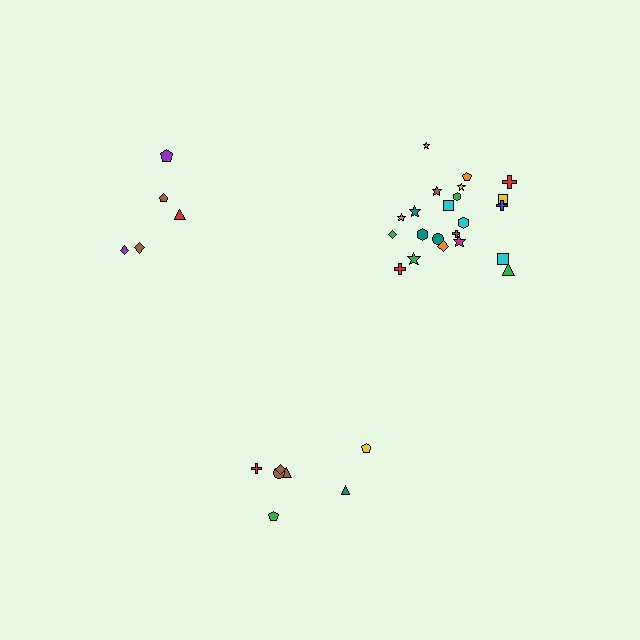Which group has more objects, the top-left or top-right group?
The top-right group.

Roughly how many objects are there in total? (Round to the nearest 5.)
Roughly 35 objects in total.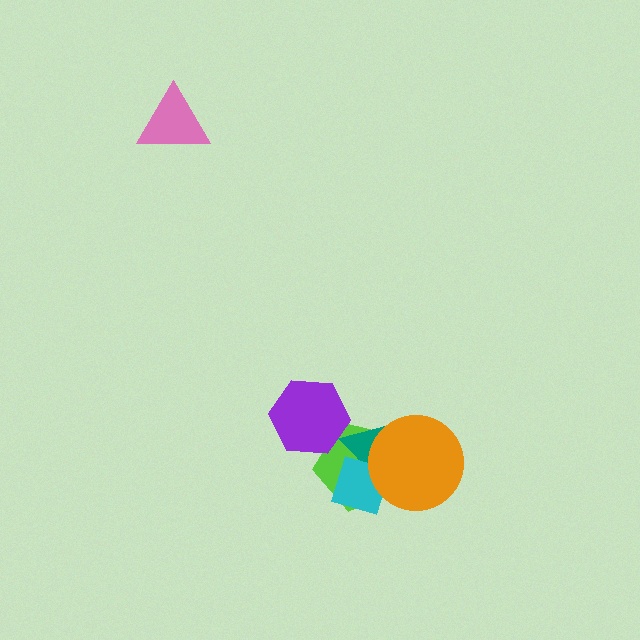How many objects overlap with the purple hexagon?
1 object overlaps with the purple hexagon.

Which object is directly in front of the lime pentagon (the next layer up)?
The teal triangle is directly in front of the lime pentagon.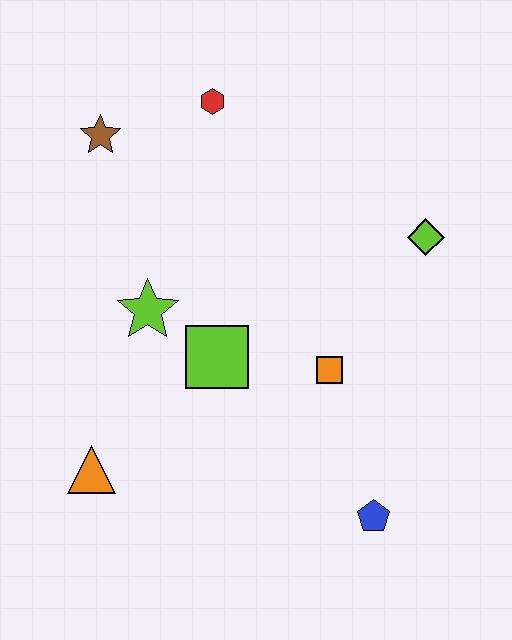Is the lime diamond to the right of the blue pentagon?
Yes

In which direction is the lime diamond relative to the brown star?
The lime diamond is to the right of the brown star.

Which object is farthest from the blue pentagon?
The brown star is farthest from the blue pentagon.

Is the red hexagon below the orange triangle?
No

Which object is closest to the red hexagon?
The brown star is closest to the red hexagon.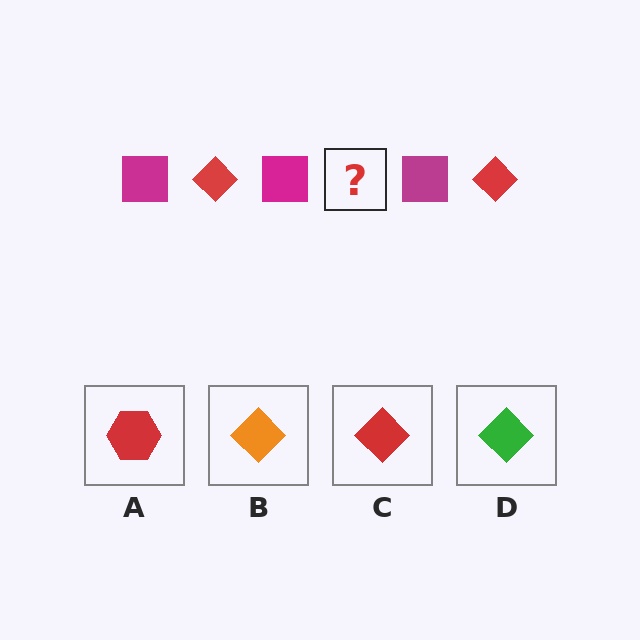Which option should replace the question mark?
Option C.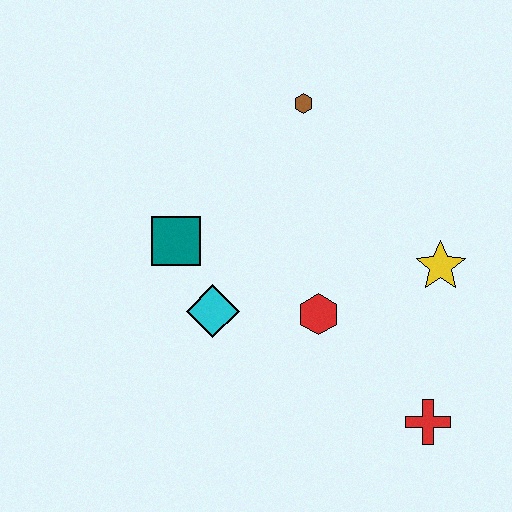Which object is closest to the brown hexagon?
The teal square is closest to the brown hexagon.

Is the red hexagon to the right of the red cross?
No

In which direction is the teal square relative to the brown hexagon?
The teal square is below the brown hexagon.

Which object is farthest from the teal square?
The red cross is farthest from the teal square.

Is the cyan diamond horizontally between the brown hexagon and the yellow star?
No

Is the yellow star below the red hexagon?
No